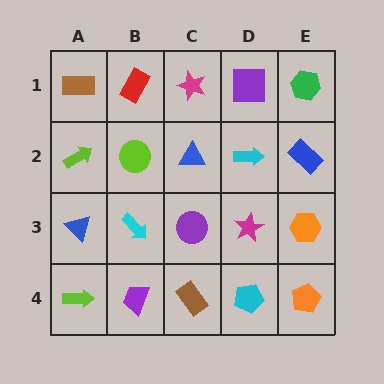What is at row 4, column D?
A cyan pentagon.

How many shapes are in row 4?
5 shapes.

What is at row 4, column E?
An orange pentagon.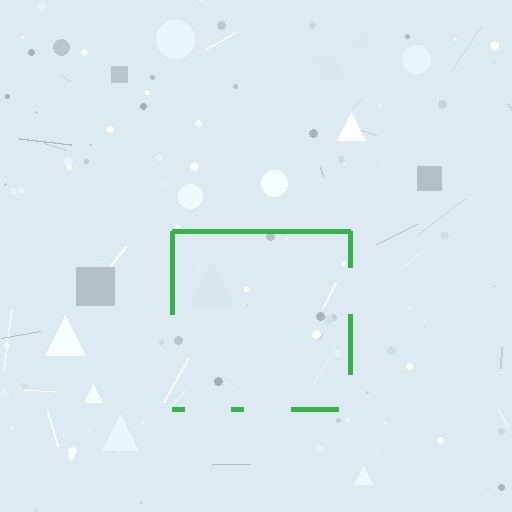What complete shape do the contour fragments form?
The contour fragments form a square.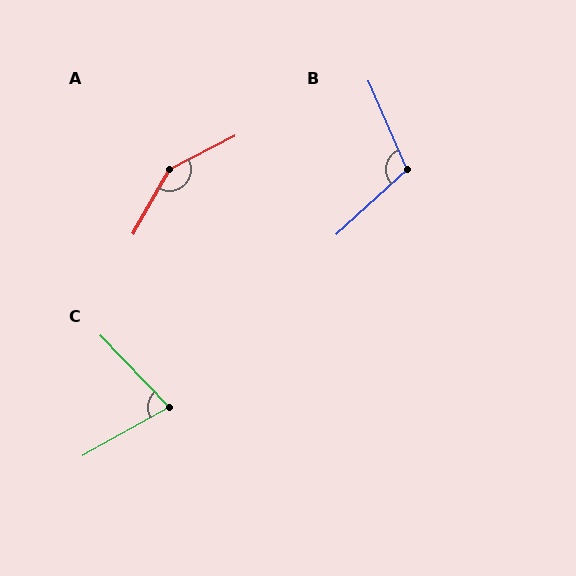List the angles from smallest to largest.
C (75°), B (109°), A (147°).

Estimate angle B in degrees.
Approximately 109 degrees.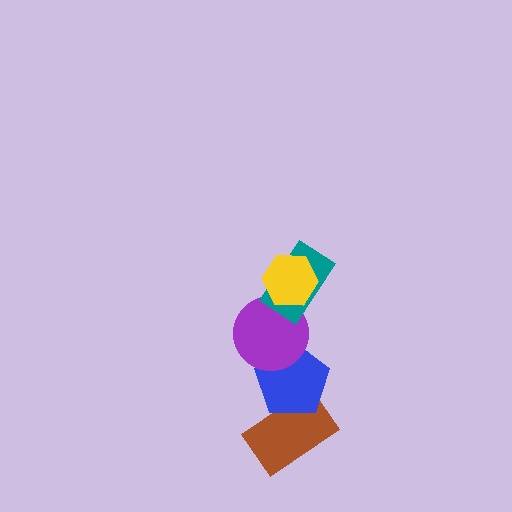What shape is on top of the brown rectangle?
The blue pentagon is on top of the brown rectangle.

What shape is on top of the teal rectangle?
The yellow hexagon is on top of the teal rectangle.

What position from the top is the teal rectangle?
The teal rectangle is 2nd from the top.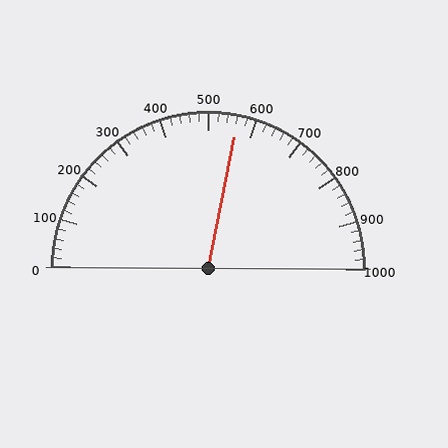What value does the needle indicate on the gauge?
The needle indicates approximately 560.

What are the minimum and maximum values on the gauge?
The gauge ranges from 0 to 1000.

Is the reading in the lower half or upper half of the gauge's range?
The reading is in the upper half of the range (0 to 1000).